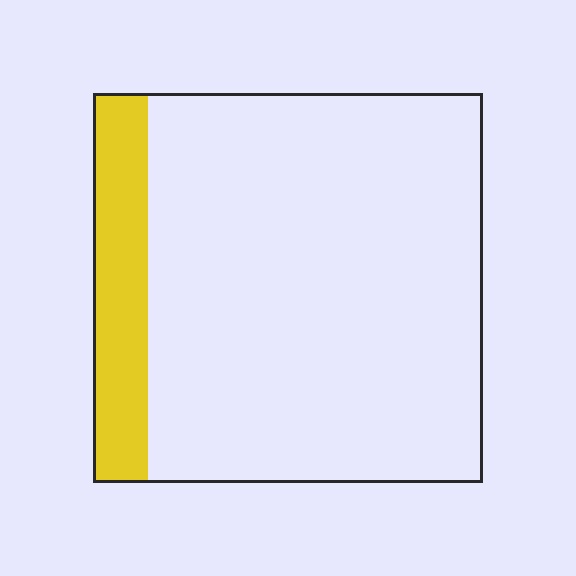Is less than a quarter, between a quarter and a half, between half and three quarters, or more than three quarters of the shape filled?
Less than a quarter.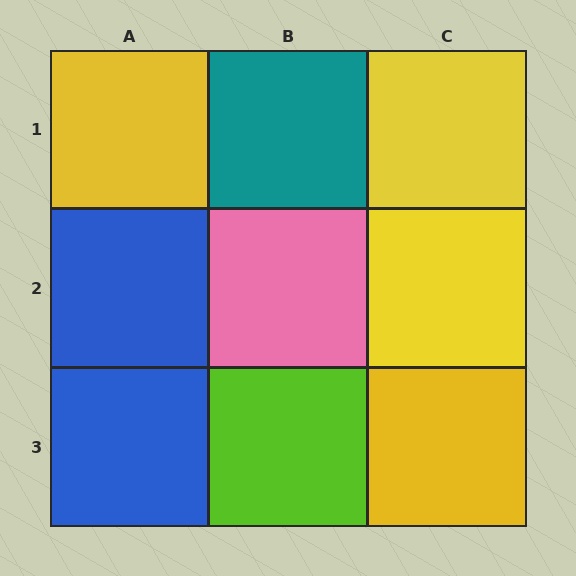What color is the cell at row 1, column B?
Teal.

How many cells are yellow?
4 cells are yellow.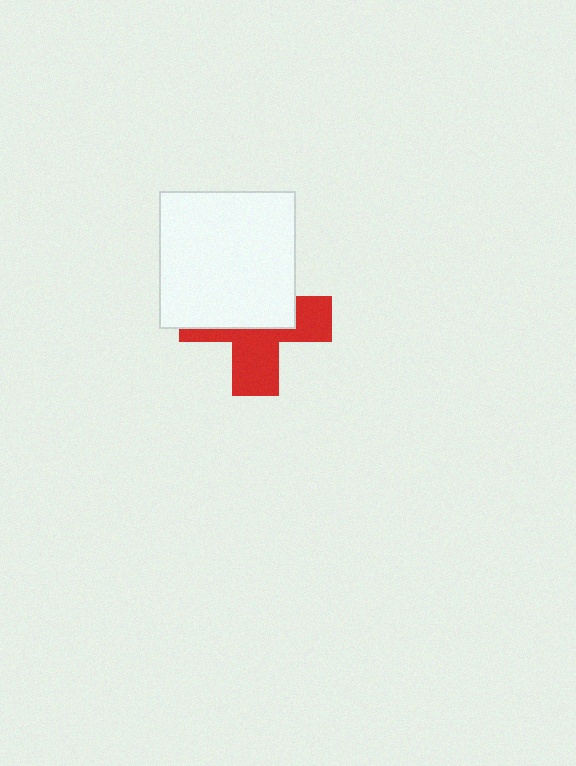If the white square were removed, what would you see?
You would see the complete red cross.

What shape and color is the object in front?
The object in front is a white square.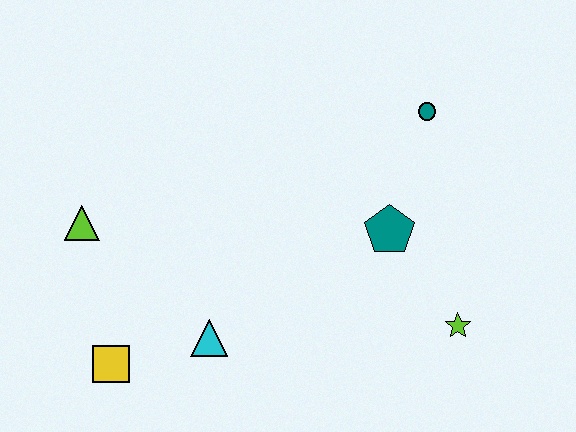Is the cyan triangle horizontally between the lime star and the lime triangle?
Yes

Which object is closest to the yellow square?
The cyan triangle is closest to the yellow square.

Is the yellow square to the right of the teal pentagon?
No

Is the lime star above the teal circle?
No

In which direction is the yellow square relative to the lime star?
The yellow square is to the left of the lime star.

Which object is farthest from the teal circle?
The yellow square is farthest from the teal circle.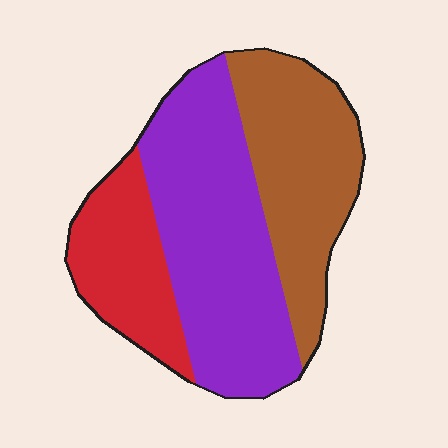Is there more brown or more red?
Brown.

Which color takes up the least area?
Red, at roughly 20%.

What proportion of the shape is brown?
Brown covers about 35% of the shape.